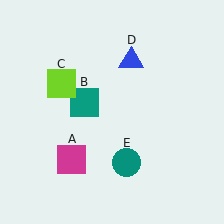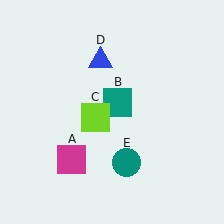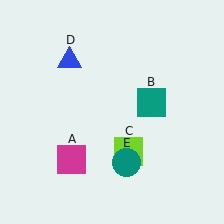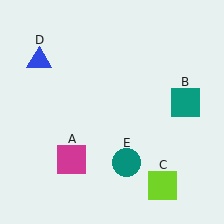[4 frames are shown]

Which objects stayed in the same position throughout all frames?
Magenta square (object A) and teal circle (object E) remained stationary.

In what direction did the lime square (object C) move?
The lime square (object C) moved down and to the right.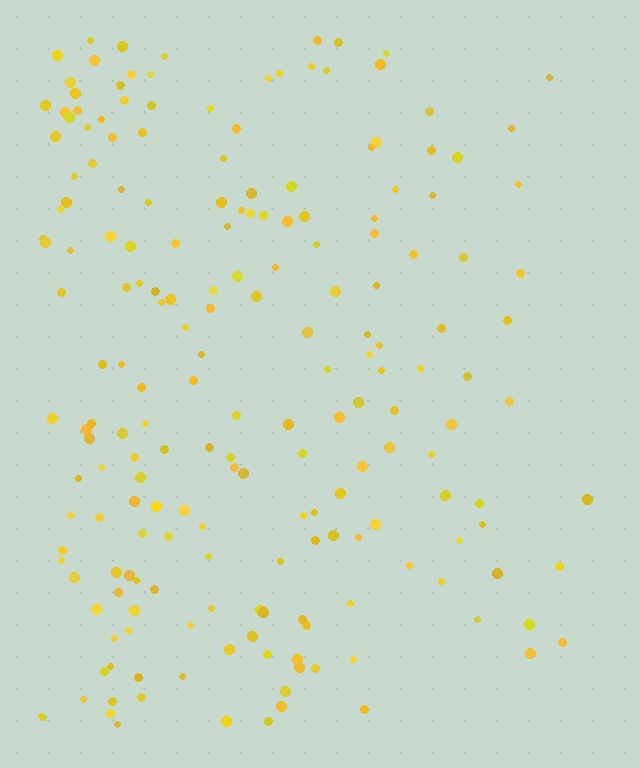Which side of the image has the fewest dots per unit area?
The right.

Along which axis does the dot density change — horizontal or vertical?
Horizontal.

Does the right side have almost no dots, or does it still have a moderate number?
Still a moderate number, just noticeably fewer than the left.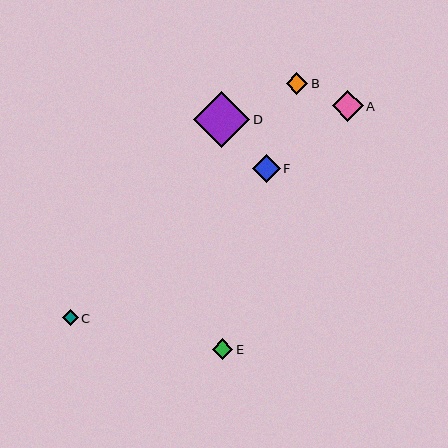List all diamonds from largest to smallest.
From largest to smallest: D, A, F, B, E, C.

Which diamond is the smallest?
Diamond C is the smallest with a size of approximately 16 pixels.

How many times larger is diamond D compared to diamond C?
Diamond D is approximately 3.5 times the size of diamond C.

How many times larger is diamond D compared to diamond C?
Diamond D is approximately 3.5 times the size of diamond C.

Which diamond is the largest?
Diamond D is the largest with a size of approximately 57 pixels.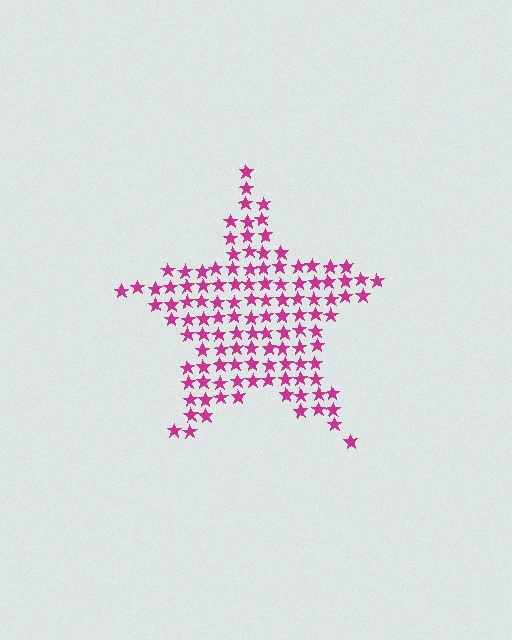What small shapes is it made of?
It is made of small stars.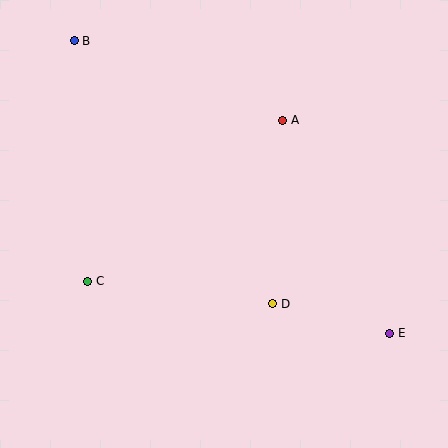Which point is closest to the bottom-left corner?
Point C is closest to the bottom-left corner.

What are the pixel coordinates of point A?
Point A is at (283, 120).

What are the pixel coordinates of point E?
Point E is at (390, 333).